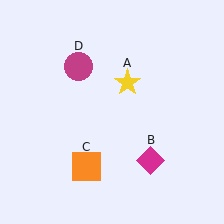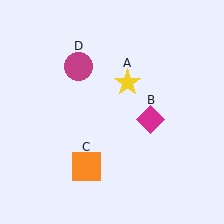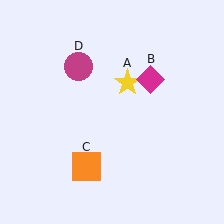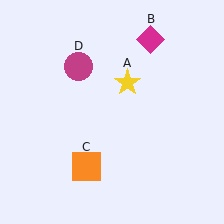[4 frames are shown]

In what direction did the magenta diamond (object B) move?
The magenta diamond (object B) moved up.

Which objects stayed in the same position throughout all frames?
Yellow star (object A) and orange square (object C) and magenta circle (object D) remained stationary.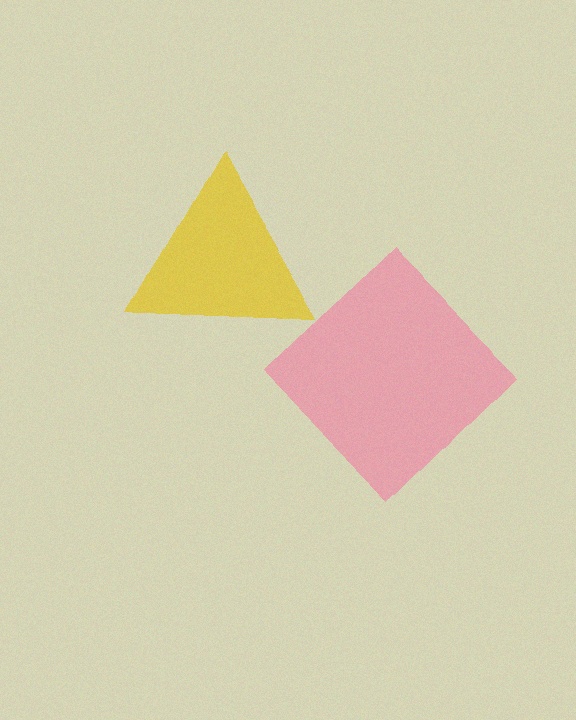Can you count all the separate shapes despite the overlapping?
Yes, there are 2 separate shapes.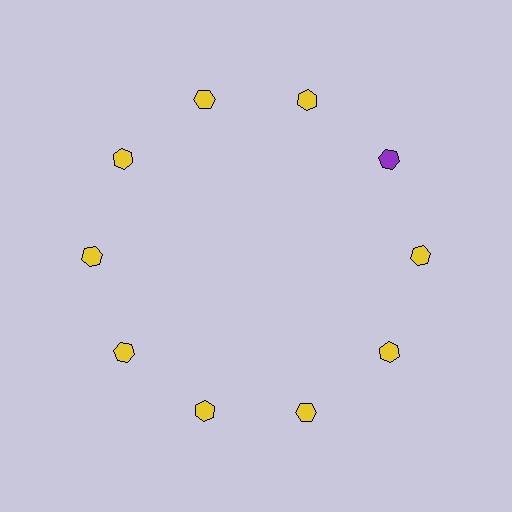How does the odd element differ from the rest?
It has a different color: purple instead of yellow.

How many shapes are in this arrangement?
There are 10 shapes arranged in a ring pattern.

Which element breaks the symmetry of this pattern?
The purple hexagon at roughly the 2 o'clock position breaks the symmetry. All other shapes are yellow hexagons.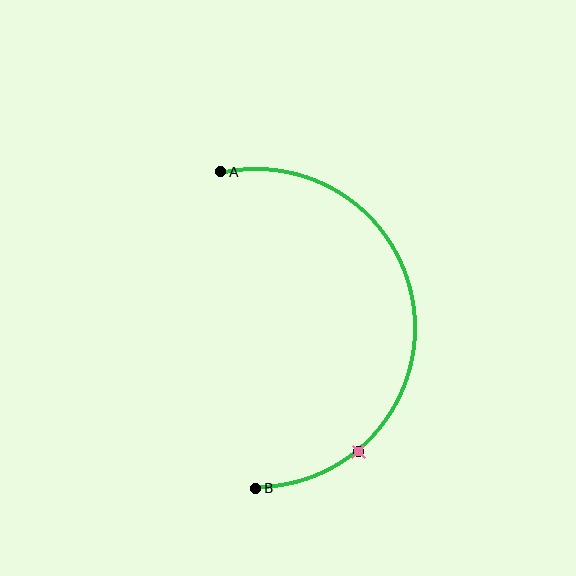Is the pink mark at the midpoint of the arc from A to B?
No. The pink mark lies on the arc but is closer to endpoint B. The arc midpoint would be at the point on the curve equidistant along the arc from both A and B.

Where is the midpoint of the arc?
The arc midpoint is the point on the curve farthest from the straight line joining A and B. It sits to the right of that line.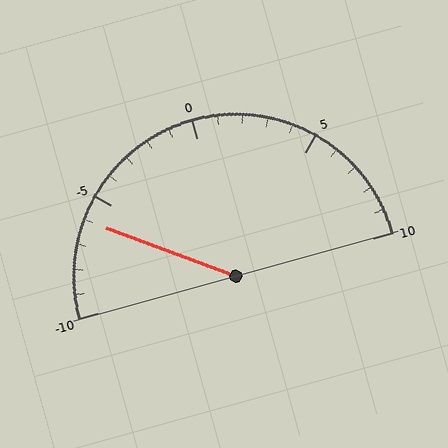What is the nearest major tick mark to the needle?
The nearest major tick mark is -5.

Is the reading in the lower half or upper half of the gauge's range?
The reading is in the lower half of the range (-10 to 10).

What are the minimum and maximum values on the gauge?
The gauge ranges from -10 to 10.